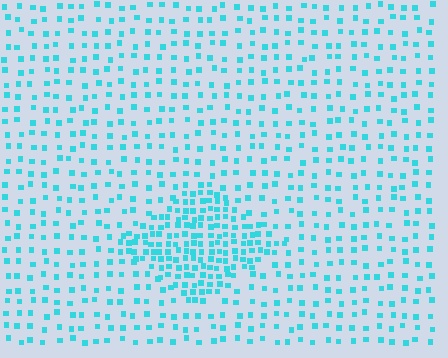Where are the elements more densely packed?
The elements are more densely packed inside the diamond boundary.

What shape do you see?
I see a diamond.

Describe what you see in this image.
The image contains small cyan elements arranged at two different densities. A diamond-shaped region is visible where the elements are more densely packed than the surrounding area.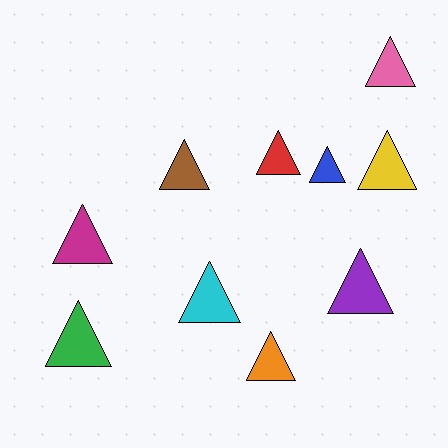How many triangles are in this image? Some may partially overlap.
There are 10 triangles.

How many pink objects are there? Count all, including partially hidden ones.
There is 1 pink object.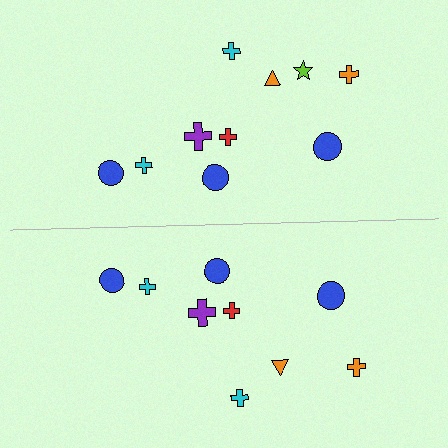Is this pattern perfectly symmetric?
No, the pattern is not perfectly symmetric. A lime star is missing from the bottom side.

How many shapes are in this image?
There are 19 shapes in this image.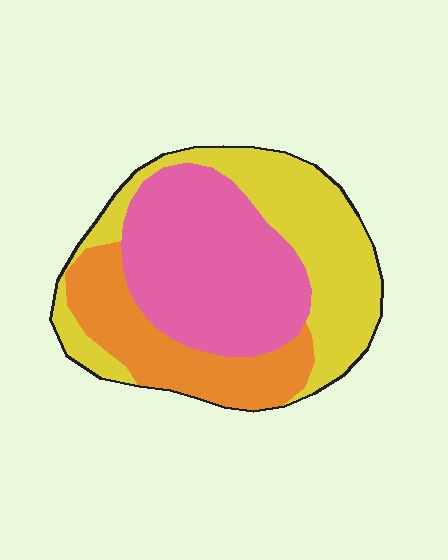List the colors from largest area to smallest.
From largest to smallest: pink, yellow, orange.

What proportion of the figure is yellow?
Yellow covers 36% of the figure.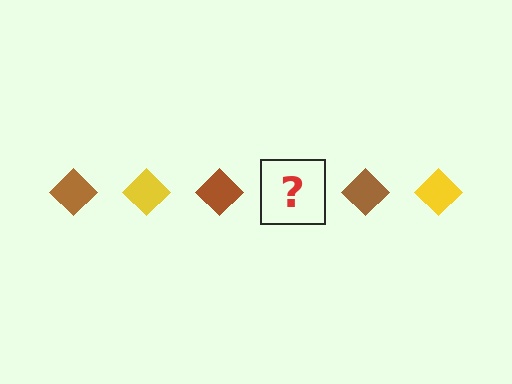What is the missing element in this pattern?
The missing element is a yellow diamond.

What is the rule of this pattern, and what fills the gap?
The rule is that the pattern cycles through brown, yellow diamonds. The gap should be filled with a yellow diamond.